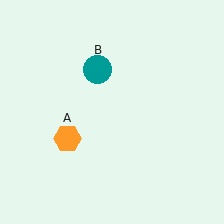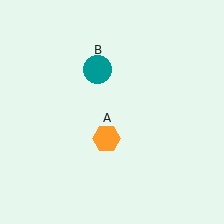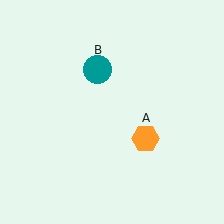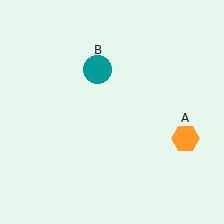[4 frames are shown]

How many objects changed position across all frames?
1 object changed position: orange hexagon (object A).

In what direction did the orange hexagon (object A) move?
The orange hexagon (object A) moved right.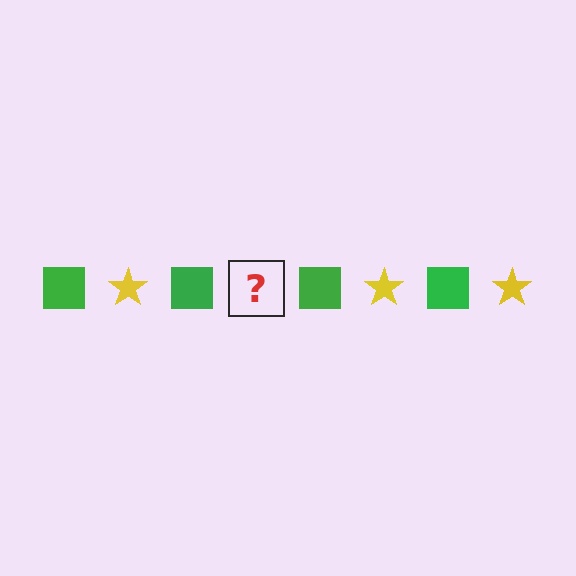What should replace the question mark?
The question mark should be replaced with a yellow star.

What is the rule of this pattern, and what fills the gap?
The rule is that the pattern alternates between green square and yellow star. The gap should be filled with a yellow star.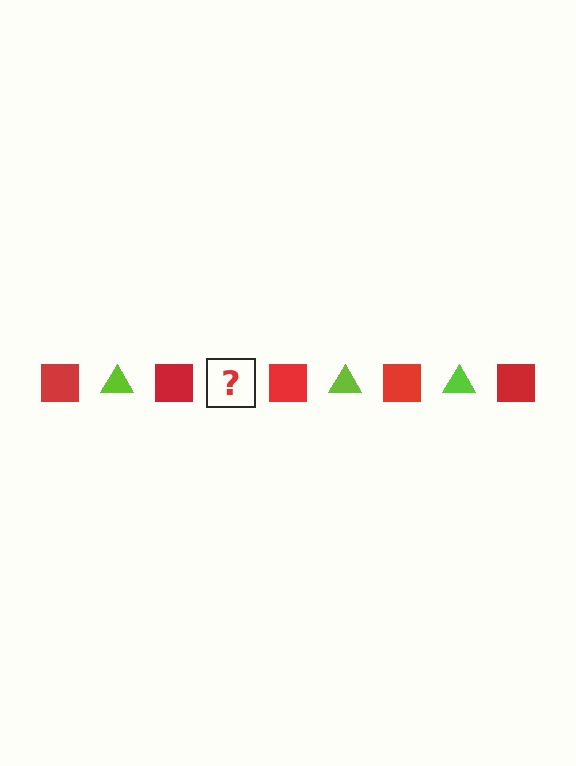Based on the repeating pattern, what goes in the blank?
The blank should be a lime triangle.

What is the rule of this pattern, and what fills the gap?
The rule is that the pattern alternates between red square and lime triangle. The gap should be filled with a lime triangle.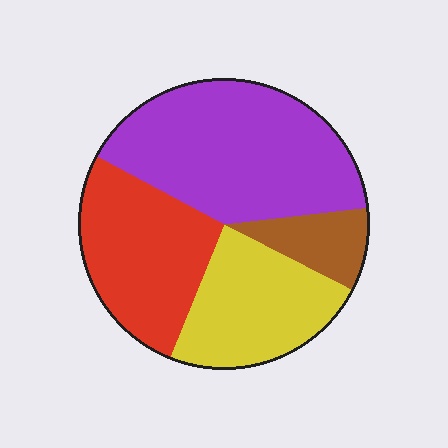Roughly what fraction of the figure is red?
Red takes up about one quarter (1/4) of the figure.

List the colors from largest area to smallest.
From largest to smallest: purple, red, yellow, brown.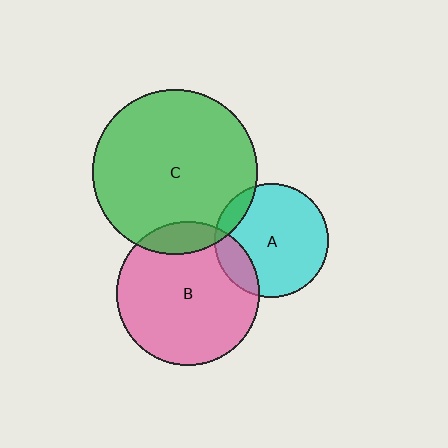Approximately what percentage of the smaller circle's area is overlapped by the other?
Approximately 15%.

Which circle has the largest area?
Circle C (green).